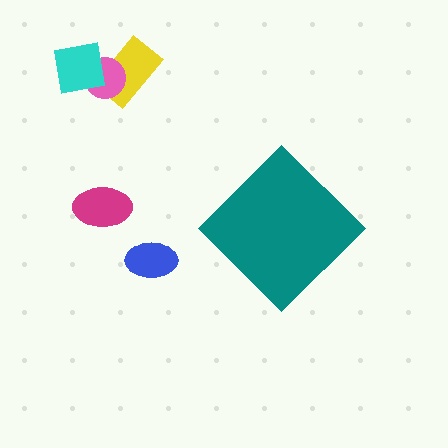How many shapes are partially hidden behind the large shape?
0 shapes are partially hidden.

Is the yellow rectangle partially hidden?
No, the yellow rectangle is fully visible.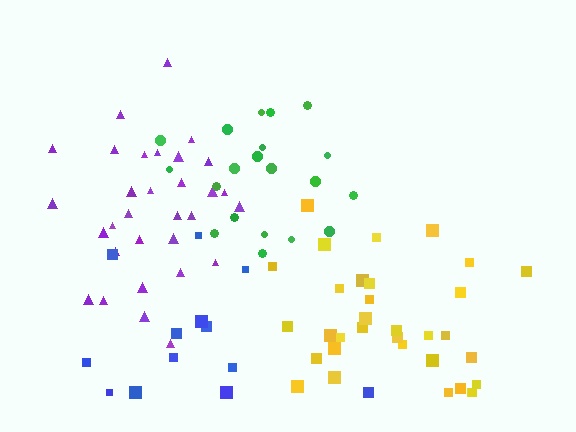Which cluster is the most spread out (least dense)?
Blue.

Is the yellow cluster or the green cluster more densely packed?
Green.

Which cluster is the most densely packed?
Green.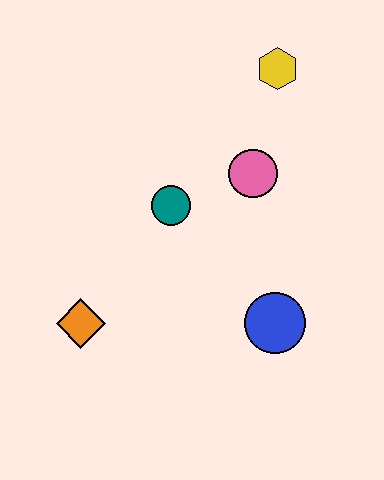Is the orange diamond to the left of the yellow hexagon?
Yes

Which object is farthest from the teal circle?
The yellow hexagon is farthest from the teal circle.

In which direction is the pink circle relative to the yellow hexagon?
The pink circle is below the yellow hexagon.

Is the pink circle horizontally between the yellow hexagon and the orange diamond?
Yes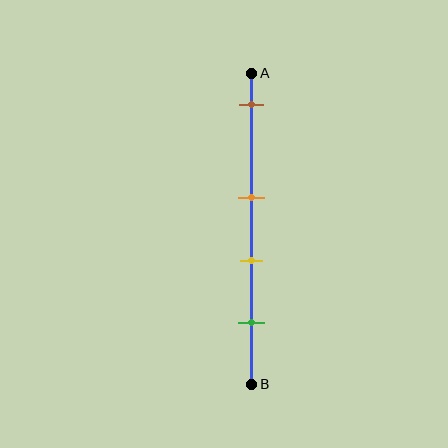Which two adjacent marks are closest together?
The orange and yellow marks are the closest adjacent pair.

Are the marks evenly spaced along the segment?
No, the marks are not evenly spaced.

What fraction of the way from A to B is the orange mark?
The orange mark is approximately 40% (0.4) of the way from A to B.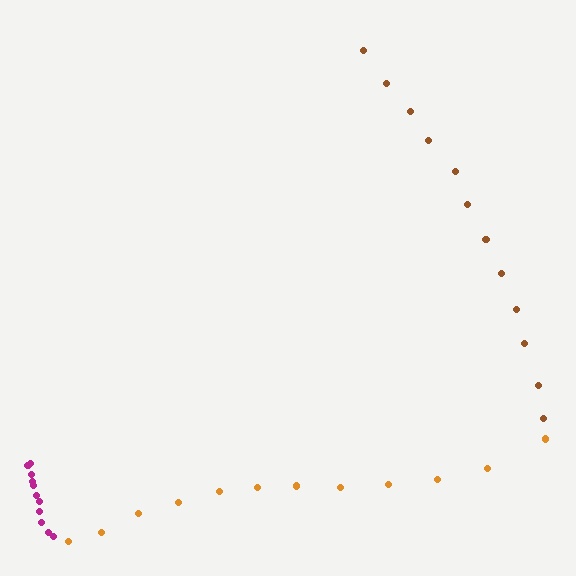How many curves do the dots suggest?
There are 3 distinct paths.